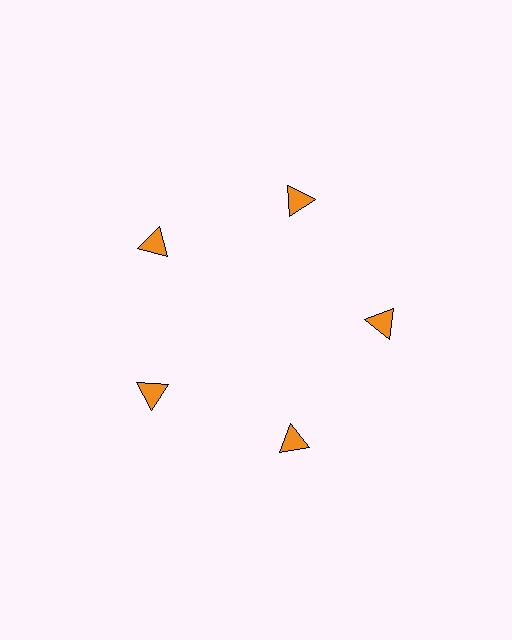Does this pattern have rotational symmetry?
Yes, this pattern has 5-fold rotational symmetry. It looks the same after rotating 72 degrees around the center.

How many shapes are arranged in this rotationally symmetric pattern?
There are 5 shapes, arranged in 5 groups of 1.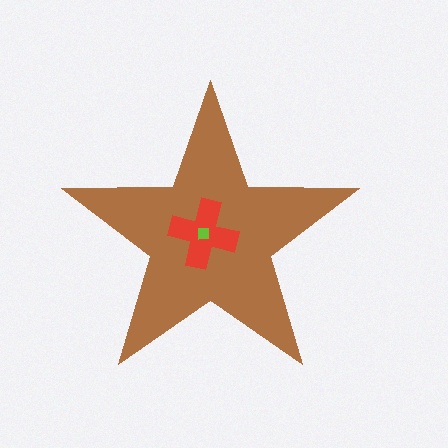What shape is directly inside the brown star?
The red cross.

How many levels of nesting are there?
3.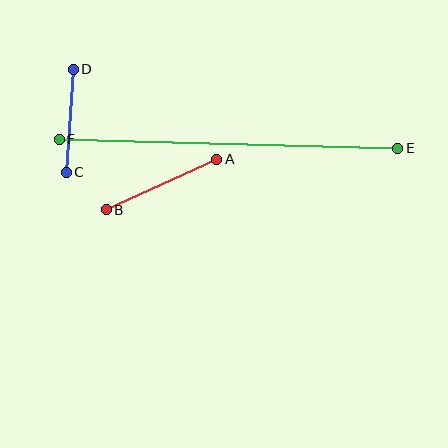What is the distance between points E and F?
The distance is approximately 338 pixels.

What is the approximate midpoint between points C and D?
The midpoint is at approximately (70, 121) pixels.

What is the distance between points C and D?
The distance is approximately 103 pixels.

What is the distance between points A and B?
The distance is approximately 121 pixels.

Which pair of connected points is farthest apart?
Points E and F are farthest apart.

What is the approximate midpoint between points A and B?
The midpoint is at approximately (162, 185) pixels.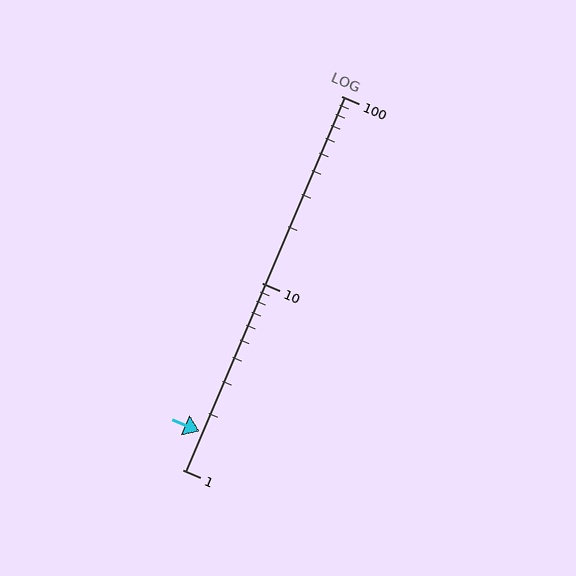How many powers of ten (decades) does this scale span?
The scale spans 2 decades, from 1 to 100.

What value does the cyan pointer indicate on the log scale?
The pointer indicates approximately 1.6.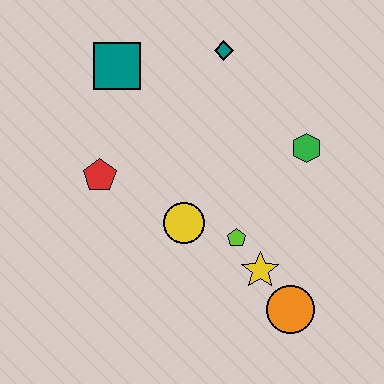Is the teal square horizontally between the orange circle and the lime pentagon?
No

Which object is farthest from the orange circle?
The teal square is farthest from the orange circle.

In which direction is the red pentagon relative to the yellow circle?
The red pentagon is to the left of the yellow circle.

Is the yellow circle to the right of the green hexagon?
No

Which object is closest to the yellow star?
The lime pentagon is closest to the yellow star.